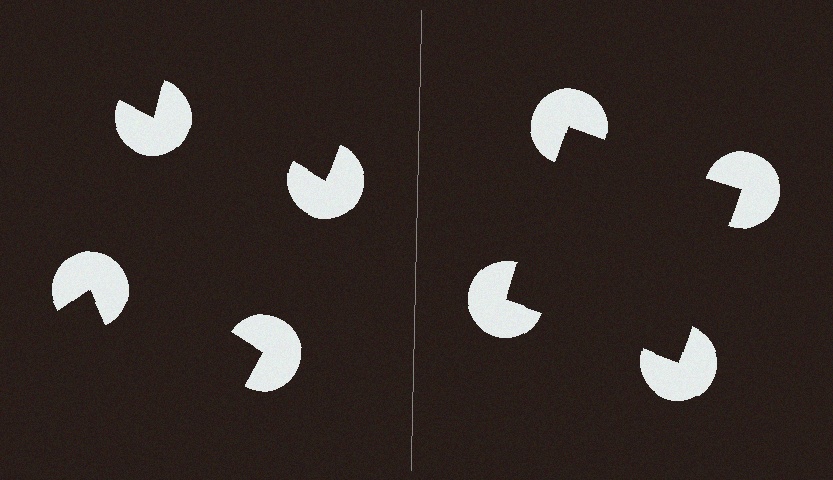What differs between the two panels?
The pac-man discs are positioned identically on both sides; only the wedge orientations differ. On the right they align to a square; on the left they are misaligned.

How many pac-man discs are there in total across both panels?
8 — 4 on each side.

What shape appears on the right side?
An illusory square.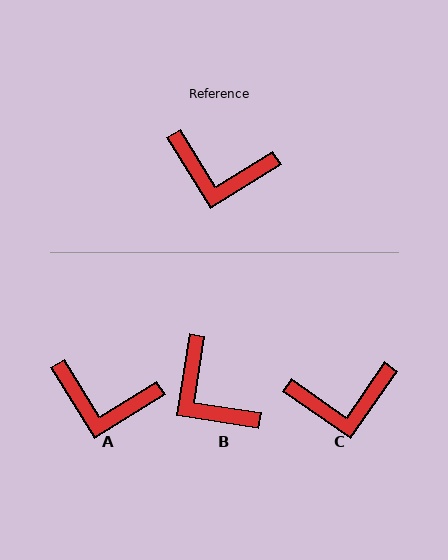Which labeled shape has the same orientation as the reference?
A.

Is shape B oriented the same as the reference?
No, it is off by about 41 degrees.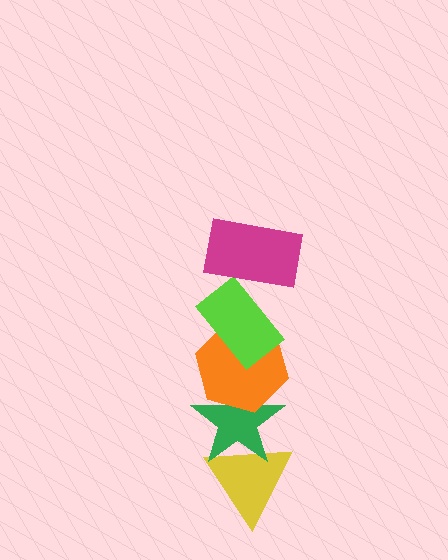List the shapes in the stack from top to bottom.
From top to bottom: the magenta rectangle, the lime rectangle, the orange hexagon, the green star, the yellow triangle.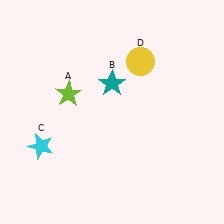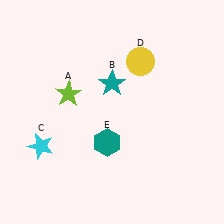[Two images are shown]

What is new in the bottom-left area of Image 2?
A teal hexagon (E) was added in the bottom-left area of Image 2.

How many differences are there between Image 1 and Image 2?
There is 1 difference between the two images.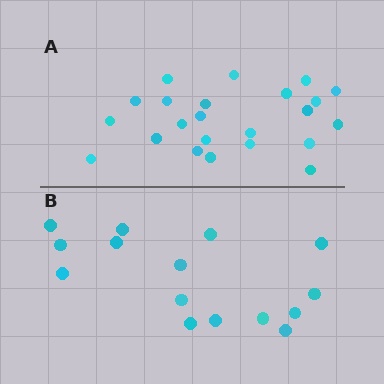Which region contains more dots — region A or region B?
Region A (the top region) has more dots.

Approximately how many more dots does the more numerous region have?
Region A has roughly 8 or so more dots than region B.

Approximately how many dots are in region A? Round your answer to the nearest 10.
About 20 dots. (The exact count is 23, which rounds to 20.)